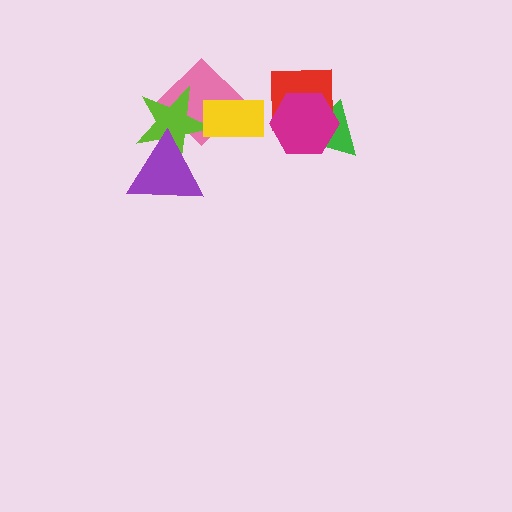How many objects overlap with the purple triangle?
1 object overlaps with the purple triangle.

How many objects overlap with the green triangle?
2 objects overlap with the green triangle.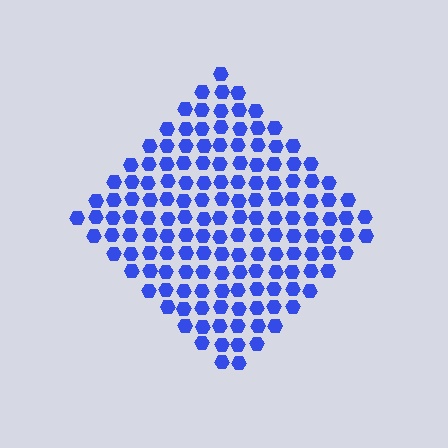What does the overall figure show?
The overall figure shows a diamond.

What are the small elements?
The small elements are hexagons.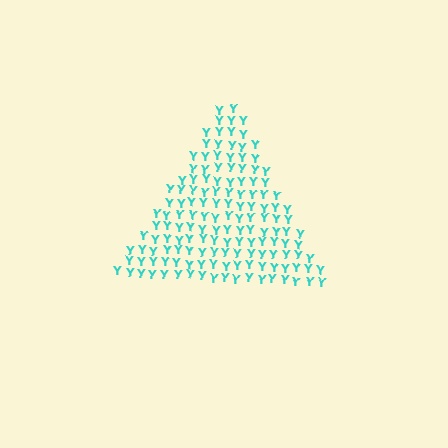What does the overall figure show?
The overall figure shows a triangle.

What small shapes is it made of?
It is made of small letter Y's.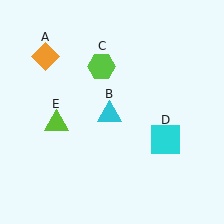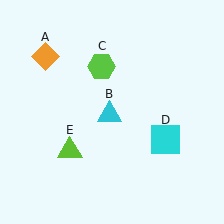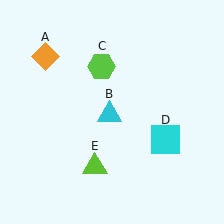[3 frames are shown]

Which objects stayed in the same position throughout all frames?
Orange diamond (object A) and cyan triangle (object B) and lime hexagon (object C) and cyan square (object D) remained stationary.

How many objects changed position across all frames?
1 object changed position: lime triangle (object E).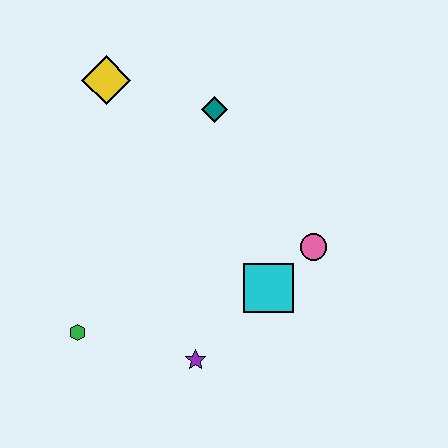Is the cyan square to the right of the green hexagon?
Yes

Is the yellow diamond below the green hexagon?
No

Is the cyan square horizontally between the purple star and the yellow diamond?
No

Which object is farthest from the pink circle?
The yellow diamond is farthest from the pink circle.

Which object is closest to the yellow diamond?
The teal diamond is closest to the yellow diamond.